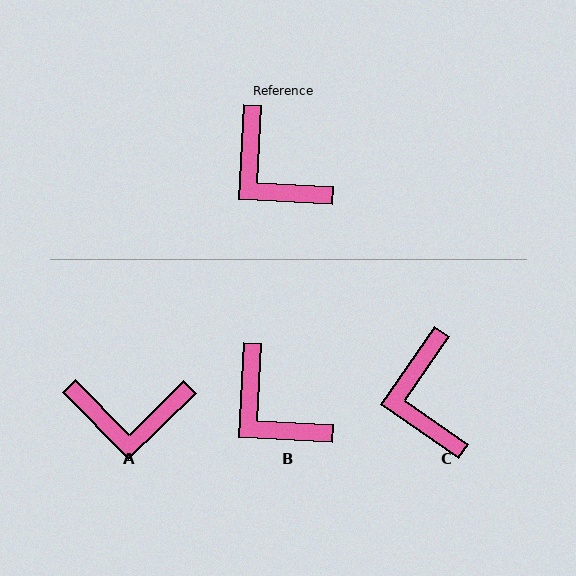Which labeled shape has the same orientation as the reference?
B.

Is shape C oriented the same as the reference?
No, it is off by about 32 degrees.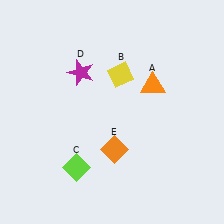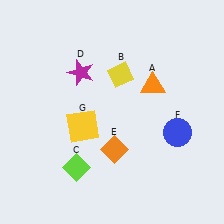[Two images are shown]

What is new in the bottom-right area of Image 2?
A blue circle (F) was added in the bottom-right area of Image 2.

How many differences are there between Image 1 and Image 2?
There are 2 differences between the two images.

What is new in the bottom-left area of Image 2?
A yellow square (G) was added in the bottom-left area of Image 2.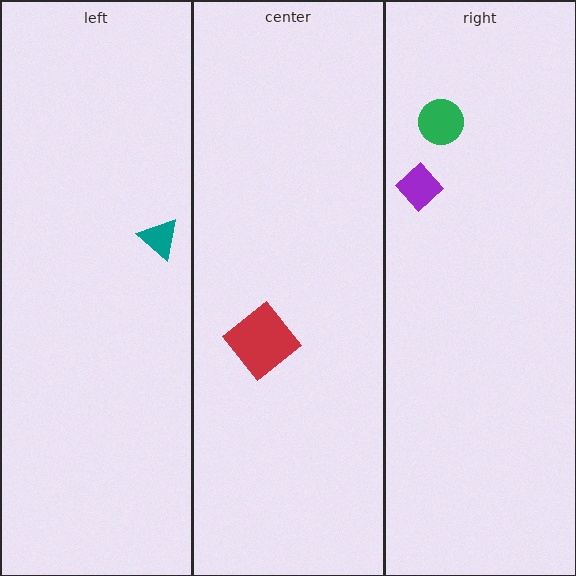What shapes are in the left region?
The teal triangle.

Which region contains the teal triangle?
The left region.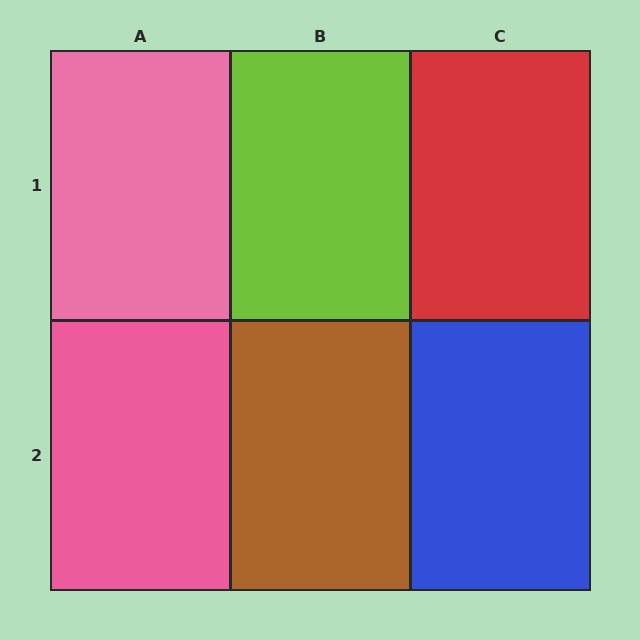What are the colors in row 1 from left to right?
Pink, lime, red.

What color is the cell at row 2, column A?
Pink.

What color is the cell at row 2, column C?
Blue.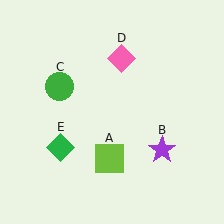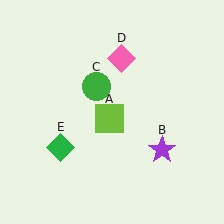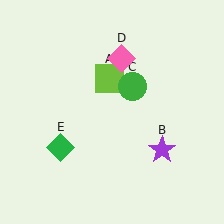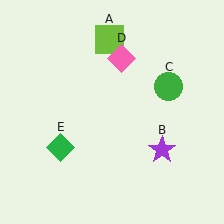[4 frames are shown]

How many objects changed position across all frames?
2 objects changed position: lime square (object A), green circle (object C).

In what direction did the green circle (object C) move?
The green circle (object C) moved right.